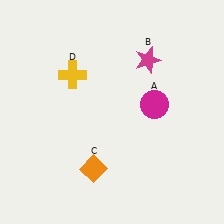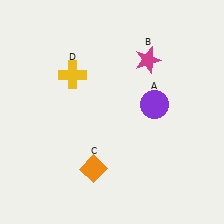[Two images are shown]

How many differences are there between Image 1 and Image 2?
There is 1 difference between the two images.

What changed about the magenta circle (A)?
In Image 1, A is magenta. In Image 2, it changed to purple.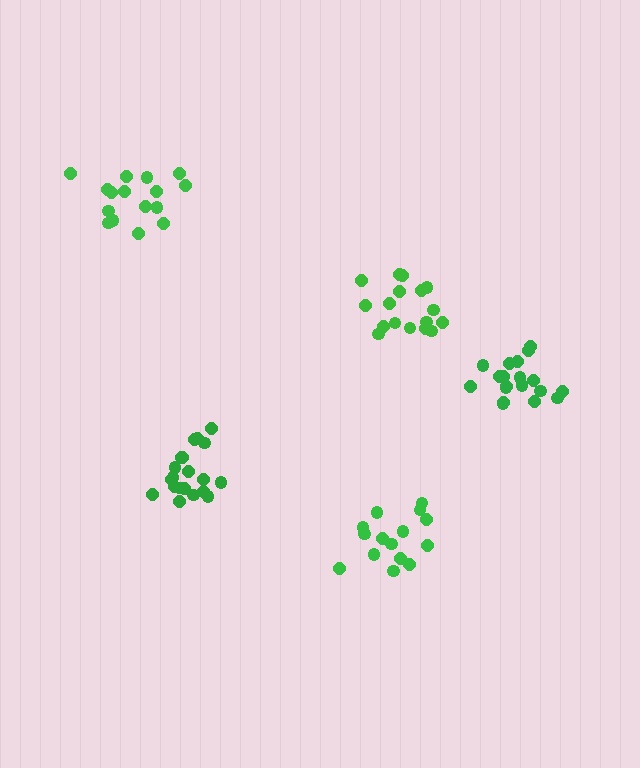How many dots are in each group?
Group 1: 16 dots, Group 2: 20 dots, Group 3: 17 dots, Group 4: 16 dots, Group 5: 19 dots (88 total).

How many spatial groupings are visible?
There are 5 spatial groupings.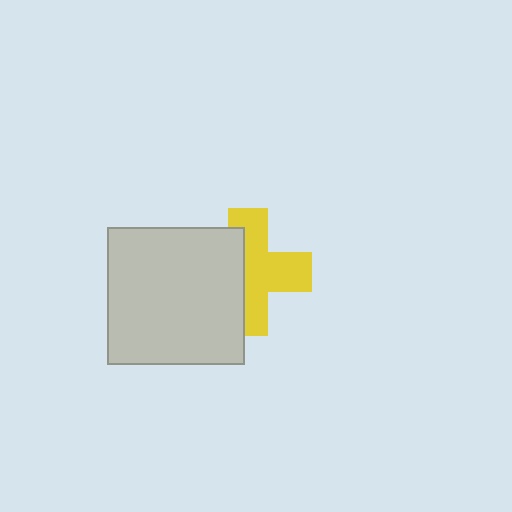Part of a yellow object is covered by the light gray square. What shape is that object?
It is a cross.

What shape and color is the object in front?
The object in front is a light gray square.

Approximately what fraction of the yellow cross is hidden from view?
Roughly 43% of the yellow cross is hidden behind the light gray square.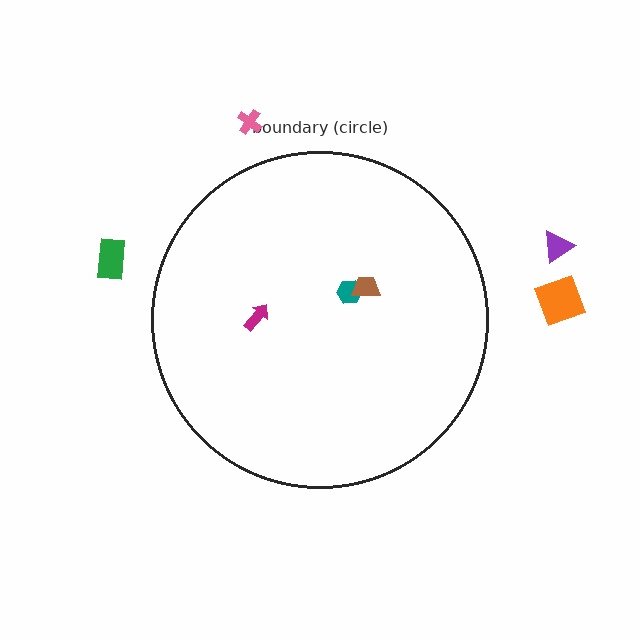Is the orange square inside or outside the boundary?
Outside.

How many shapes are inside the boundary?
3 inside, 4 outside.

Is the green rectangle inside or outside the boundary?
Outside.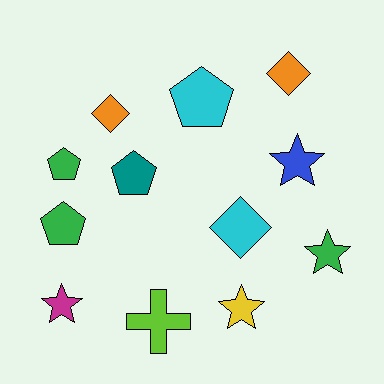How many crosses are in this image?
There is 1 cross.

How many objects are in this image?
There are 12 objects.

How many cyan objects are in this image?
There are 2 cyan objects.